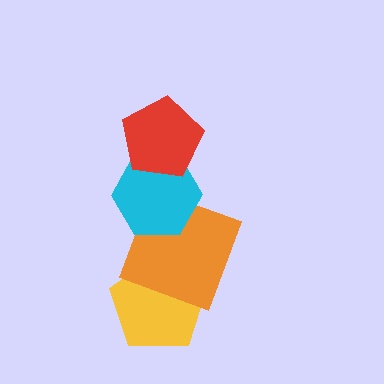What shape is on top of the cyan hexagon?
The red pentagon is on top of the cyan hexagon.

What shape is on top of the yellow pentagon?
The orange square is on top of the yellow pentagon.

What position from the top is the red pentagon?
The red pentagon is 1st from the top.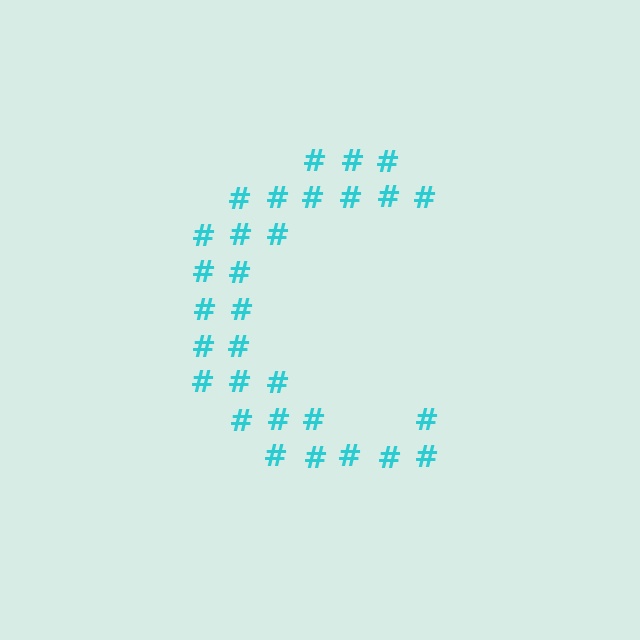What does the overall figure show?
The overall figure shows the letter C.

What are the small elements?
The small elements are hash symbols.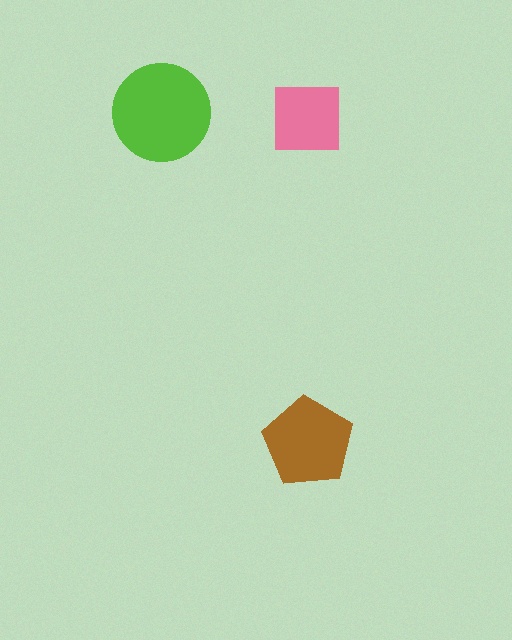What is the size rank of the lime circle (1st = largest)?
1st.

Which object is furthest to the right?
The brown pentagon is rightmost.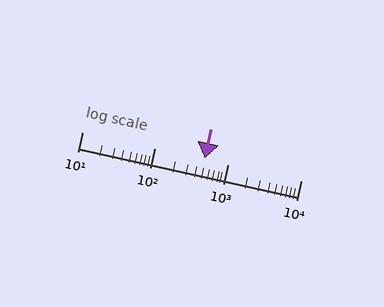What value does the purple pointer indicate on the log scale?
The pointer indicates approximately 480.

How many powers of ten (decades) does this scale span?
The scale spans 3 decades, from 10 to 10000.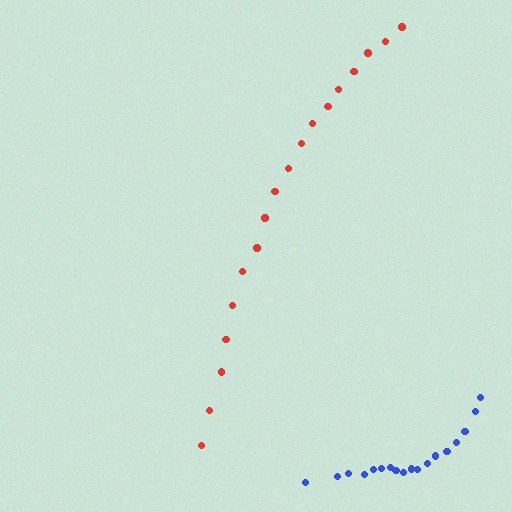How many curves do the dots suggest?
There are 2 distinct paths.